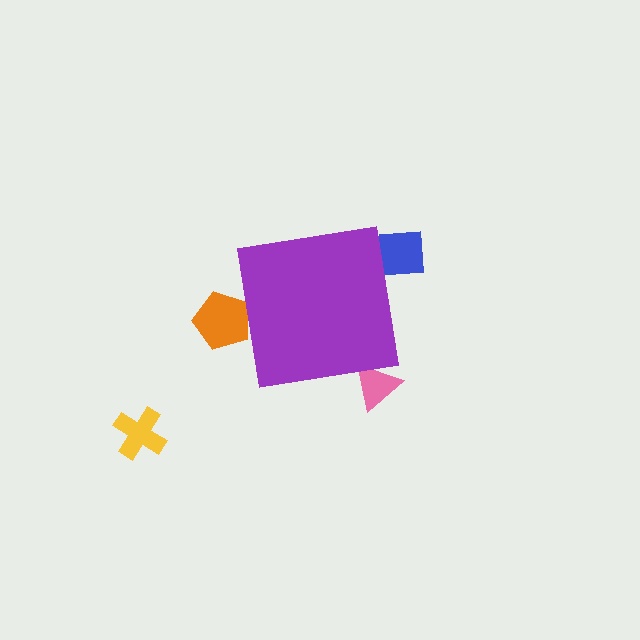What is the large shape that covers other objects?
A purple square.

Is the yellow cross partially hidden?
No, the yellow cross is fully visible.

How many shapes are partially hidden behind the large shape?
3 shapes are partially hidden.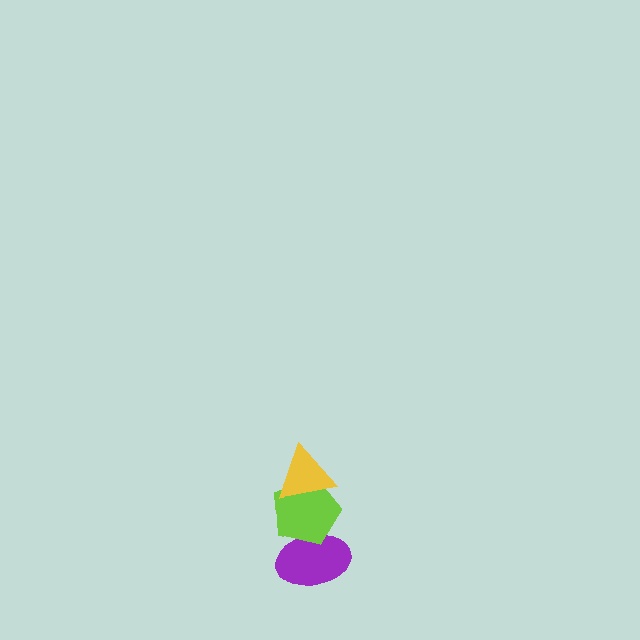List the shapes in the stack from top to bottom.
From top to bottom: the yellow triangle, the lime pentagon, the purple ellipse.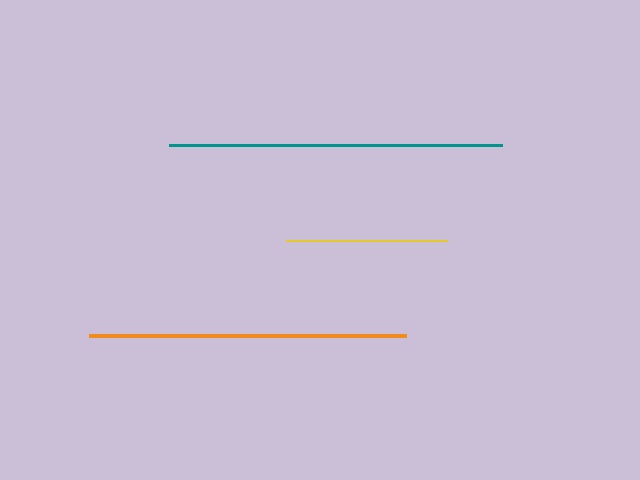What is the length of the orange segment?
The orange segment is approximately 317 pixels long.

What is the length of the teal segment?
The teal segment is approximately 333 pixels long.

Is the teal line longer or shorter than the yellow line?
The teal line is longer than the yellow line.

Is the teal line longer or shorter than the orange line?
The teal line is longer than the orange line.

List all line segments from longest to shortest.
From longest to shortest: teal, orange, yellow.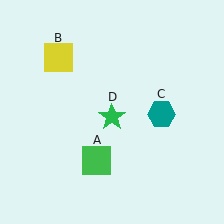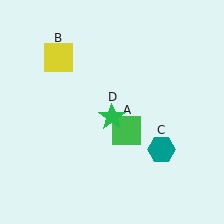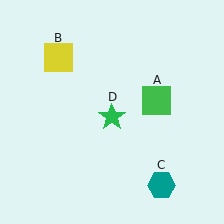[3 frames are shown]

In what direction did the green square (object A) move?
The green square (object A) moved up and to the right.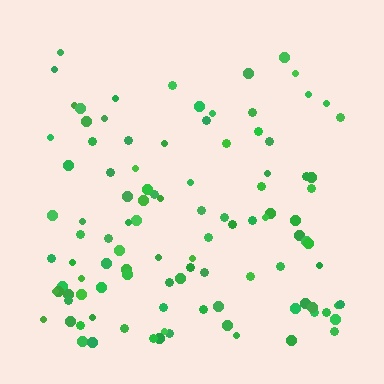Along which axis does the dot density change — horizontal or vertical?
Vertical.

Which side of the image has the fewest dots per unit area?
The top.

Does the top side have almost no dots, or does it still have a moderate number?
Still a moderate number, just noticeably fewer than the bottom.